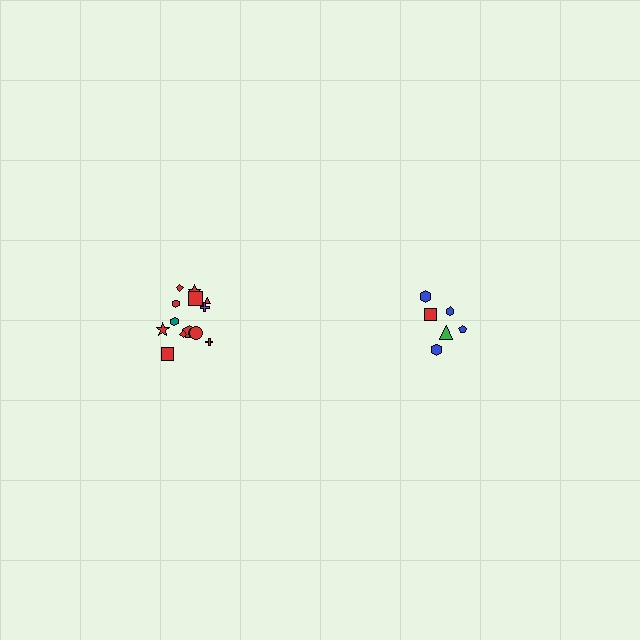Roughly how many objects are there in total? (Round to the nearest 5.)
Roughly 20 objects in total.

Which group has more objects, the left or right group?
The left group.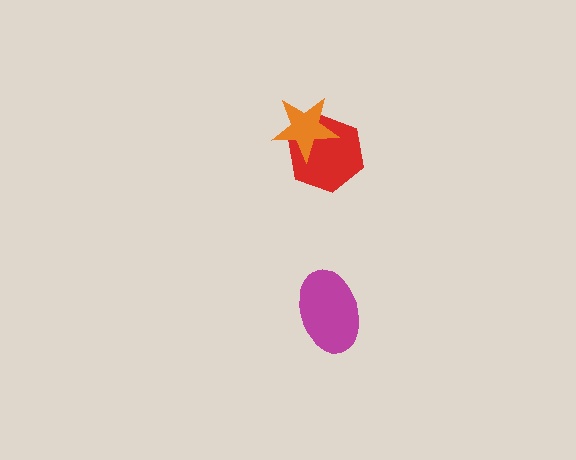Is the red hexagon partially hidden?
Yes, it is partially covered by another shape.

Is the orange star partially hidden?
No, no other shape covers it.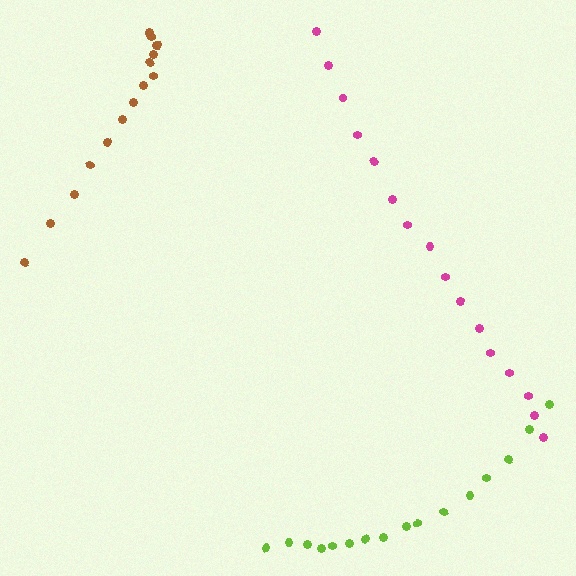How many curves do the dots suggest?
There are 3 distinct paths.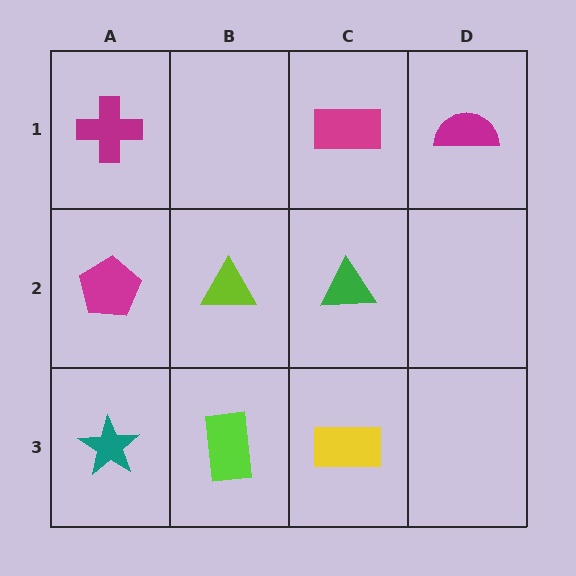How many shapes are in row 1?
3 shapes.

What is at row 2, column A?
A magenta pentagon.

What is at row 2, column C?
A green triangle.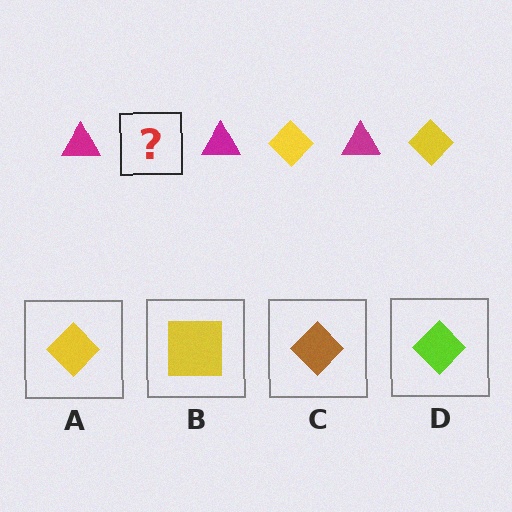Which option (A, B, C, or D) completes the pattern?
A.